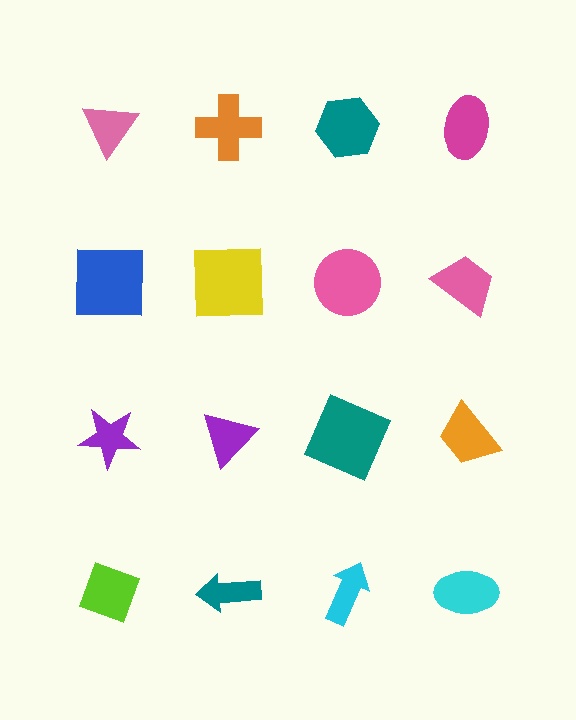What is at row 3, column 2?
A purple triangle.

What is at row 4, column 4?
A cyan ellipse.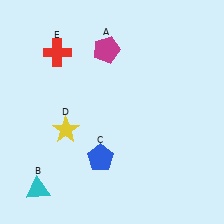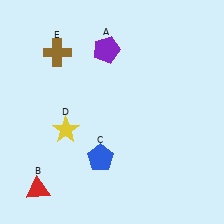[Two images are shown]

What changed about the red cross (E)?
In Image 1, E is red. In Image 2, it changed to brown.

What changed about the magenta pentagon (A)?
In Image 1, A is magenta. In Image 2, it changed to purple.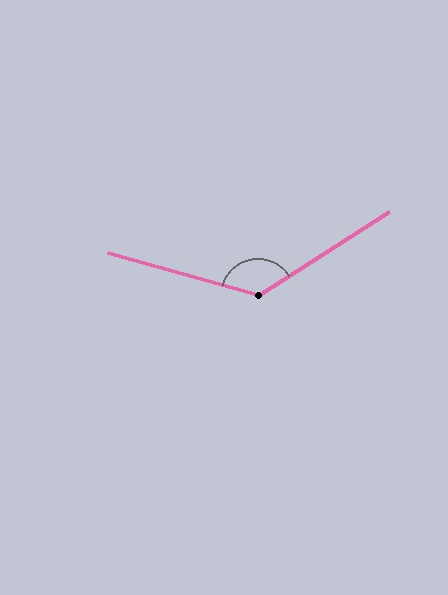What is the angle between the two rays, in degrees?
Approximately 132 degrees.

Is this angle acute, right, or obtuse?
It is obtuse.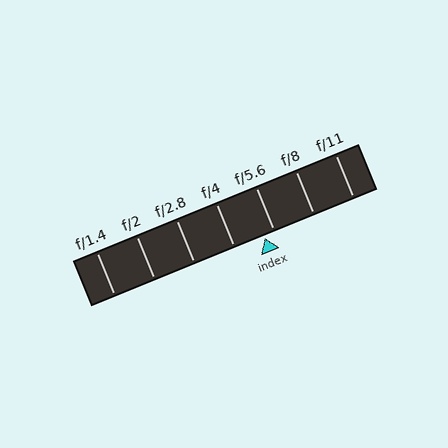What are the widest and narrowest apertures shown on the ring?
The widest aperture shown is f/1.4 and the narrowest is f/11.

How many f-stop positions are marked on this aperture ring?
There are 7 f-stop positions marked.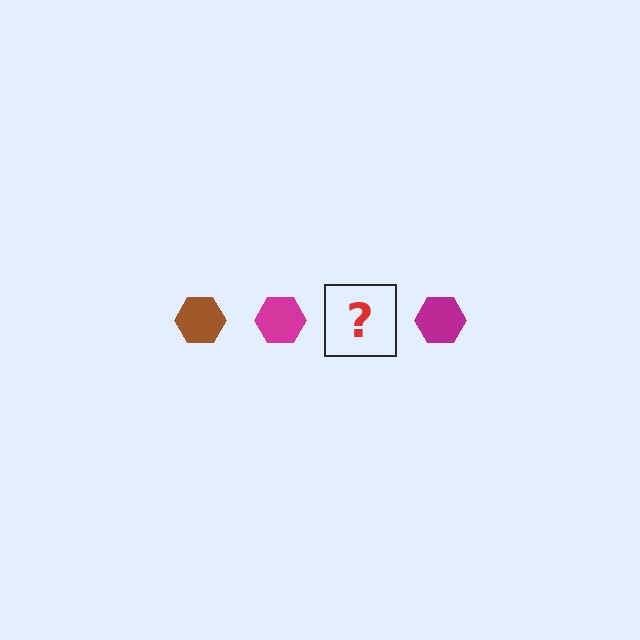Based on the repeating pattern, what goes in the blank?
The blank should be a brown hexagon.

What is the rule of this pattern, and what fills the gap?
The rule is that the pattern cycles through brown, magenta hexagons. The gap should be filled with a brown hexagon.